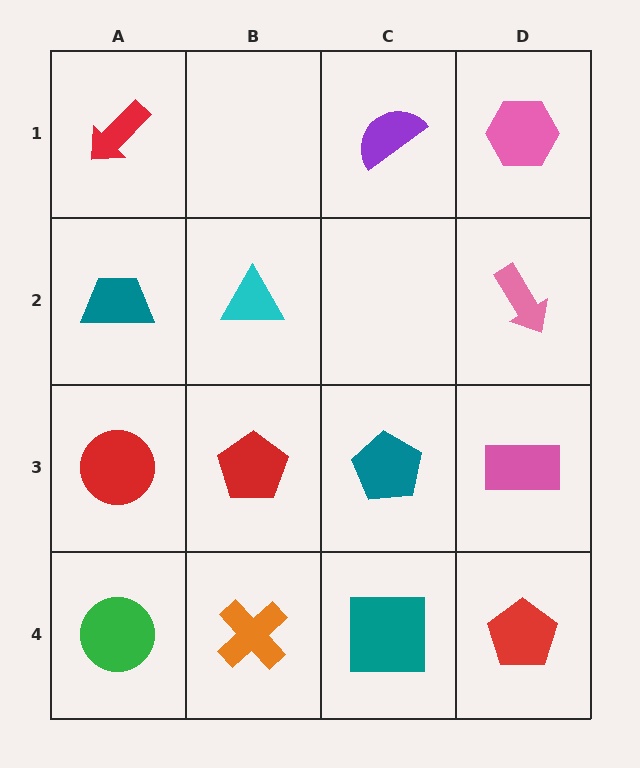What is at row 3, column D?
A pink rectangle.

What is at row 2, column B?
A cyan triangle.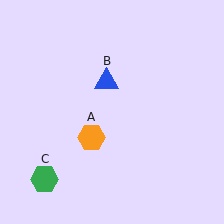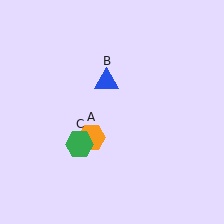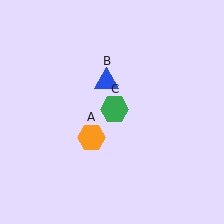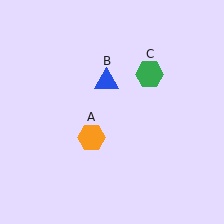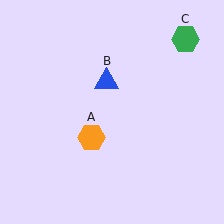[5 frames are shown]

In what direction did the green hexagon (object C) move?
The green hexagon (object C) moved up and to the right.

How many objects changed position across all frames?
1 object changed position: green hexagon (object C).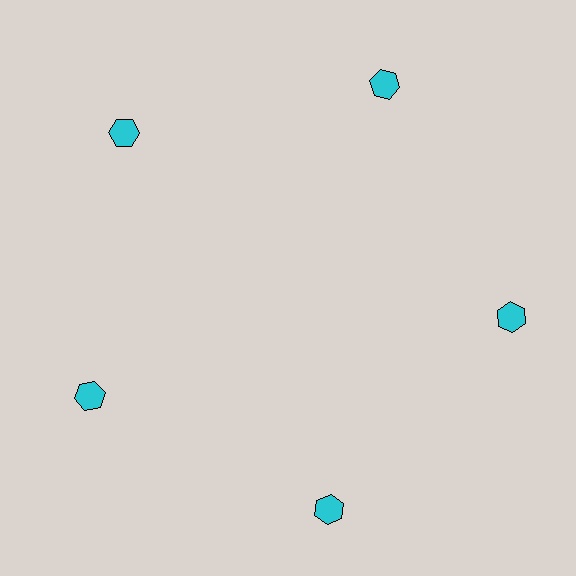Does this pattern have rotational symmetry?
Yes, this pattern has 5-fold rotational symmetry. It looks the same after rotating 72 degrees around the center.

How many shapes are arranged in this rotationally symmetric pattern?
There are 5 shapes, arranged in 5 groups of 1.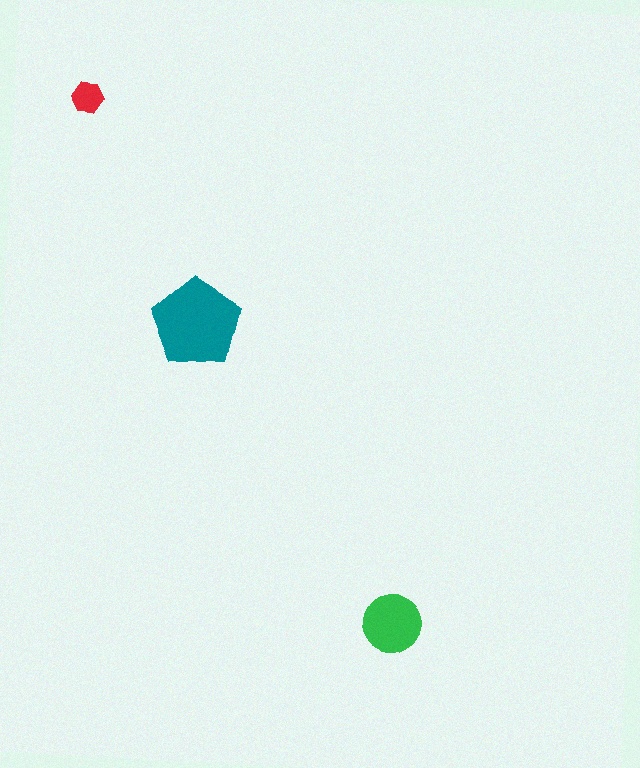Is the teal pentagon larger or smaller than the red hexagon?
Larger.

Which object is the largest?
The teal pentagon.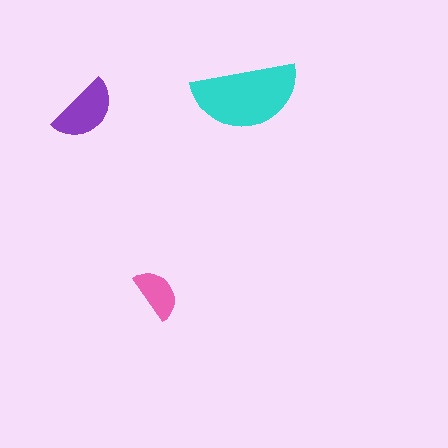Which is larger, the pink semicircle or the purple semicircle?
The purple one.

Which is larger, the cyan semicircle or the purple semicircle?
The cyan one.